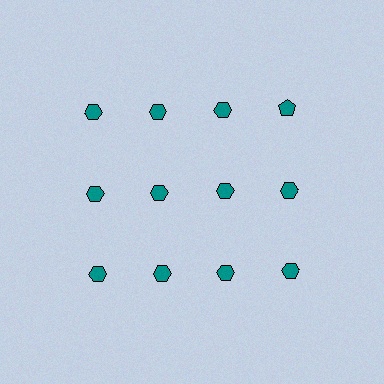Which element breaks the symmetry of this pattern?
The teal pentagon in the top row, second from right column breaks the symmetry. All other shapes are teal hexagons.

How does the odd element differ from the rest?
It has a different shape: pentagon instead of hexagon.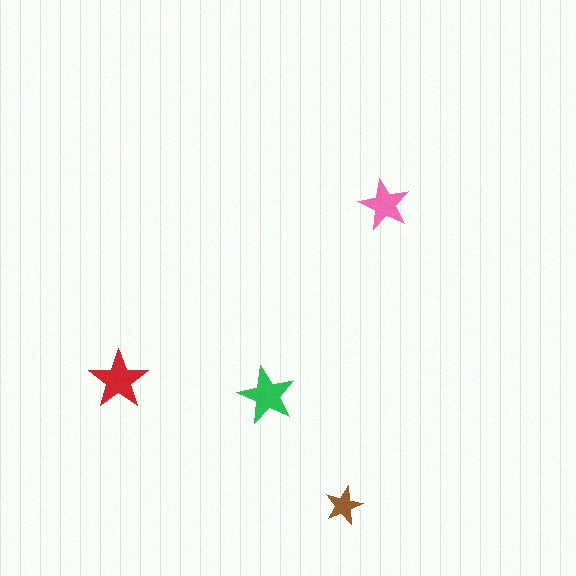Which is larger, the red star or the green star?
The red one.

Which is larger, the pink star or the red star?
The red one.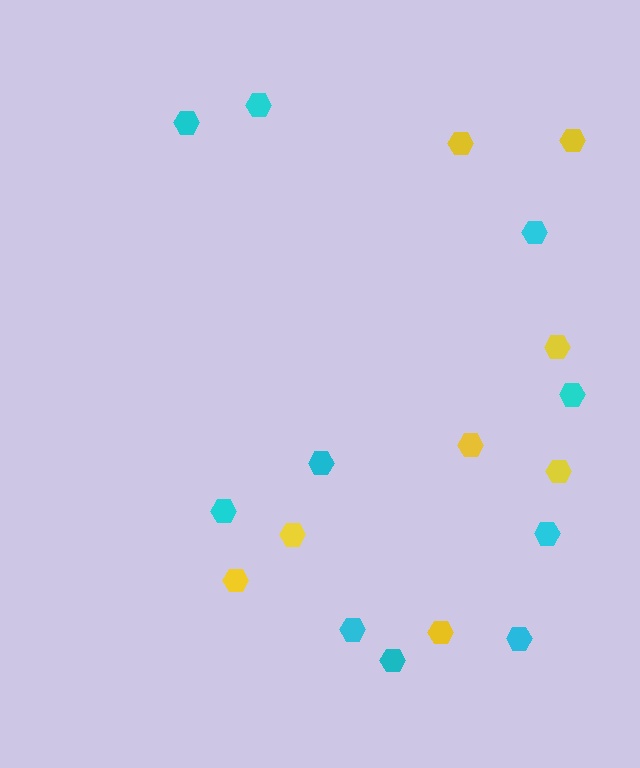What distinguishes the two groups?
There are 2 groups: one group of yellow hexagons (8) and one group of cyan hexagons (10).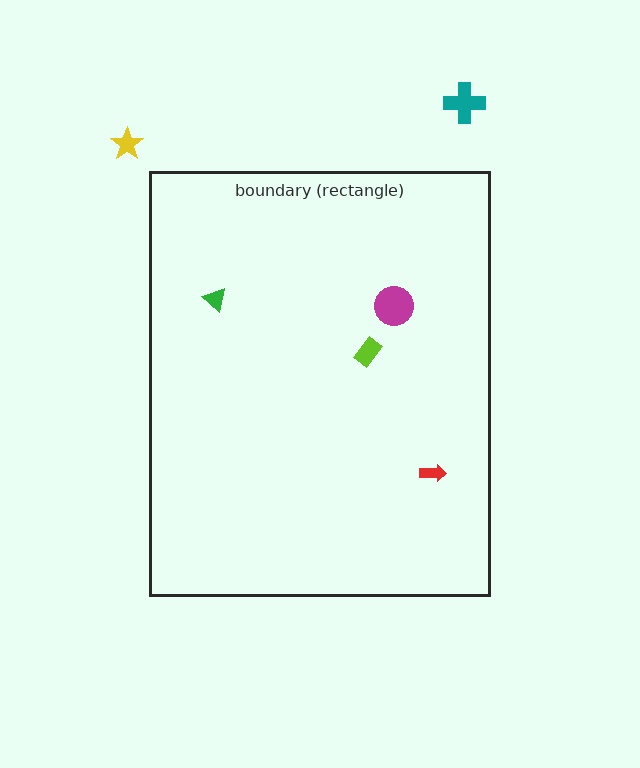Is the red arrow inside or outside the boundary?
Inside.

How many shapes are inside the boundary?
4 inside, 2 outside.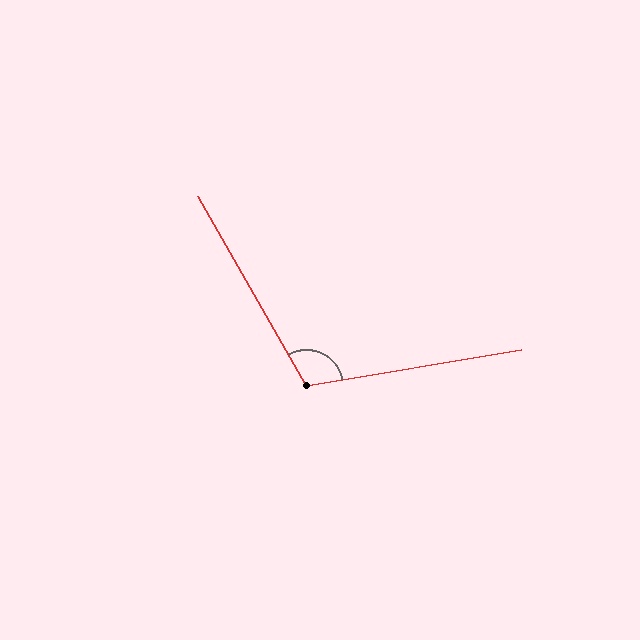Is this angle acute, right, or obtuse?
It is obtuse.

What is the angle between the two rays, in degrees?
Approximately 110 degrees.